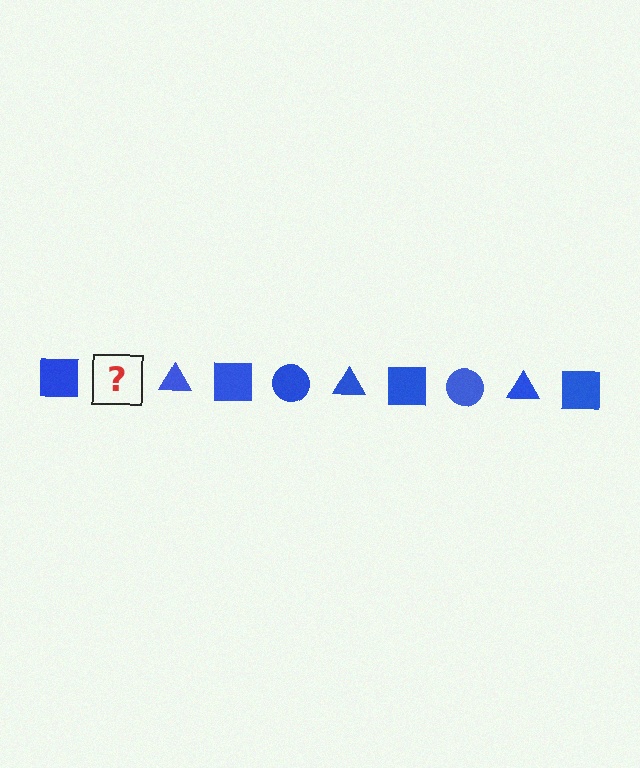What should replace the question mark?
The question mark should be replaced with a blue circle.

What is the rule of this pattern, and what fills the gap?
The rule is that the pattern cycles through square, circle, triangle shapes in blue. The gap should be filled with a blue circle.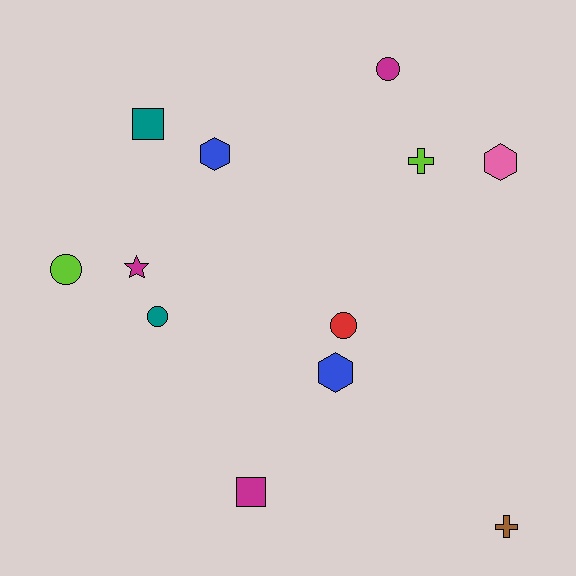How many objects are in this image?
There are 12 objects.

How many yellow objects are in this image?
There are no yellow objects.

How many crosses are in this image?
There are 2 crosses.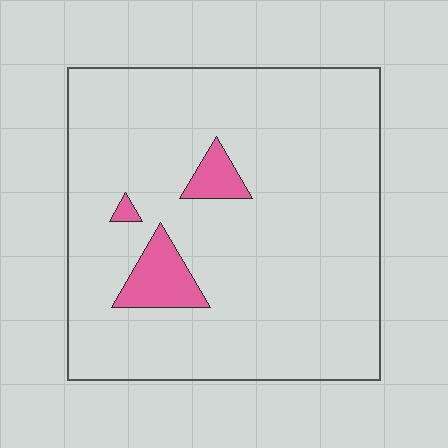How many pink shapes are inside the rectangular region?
3.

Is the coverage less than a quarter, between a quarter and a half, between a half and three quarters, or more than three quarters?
Less than a quarter.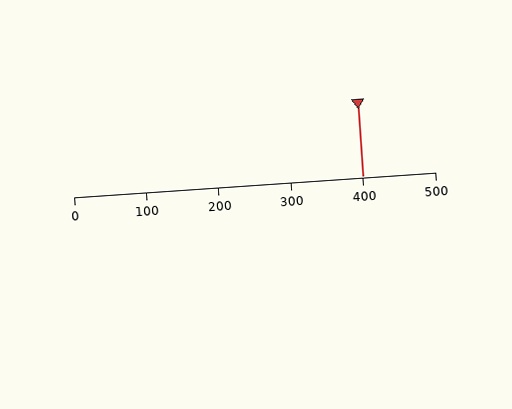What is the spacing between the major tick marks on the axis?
The major ticks are spaced 100 apart.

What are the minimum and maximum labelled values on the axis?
The axis runs from 0 to 500.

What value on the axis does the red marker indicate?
The marker indicates approximately 400.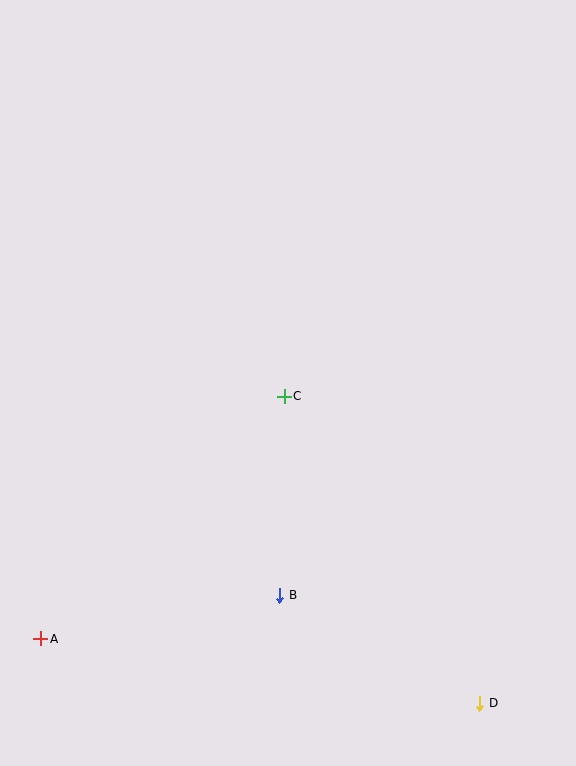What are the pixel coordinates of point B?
Point B is at (280, 595).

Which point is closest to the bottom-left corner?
Point A is closest to the bottom-left corner.